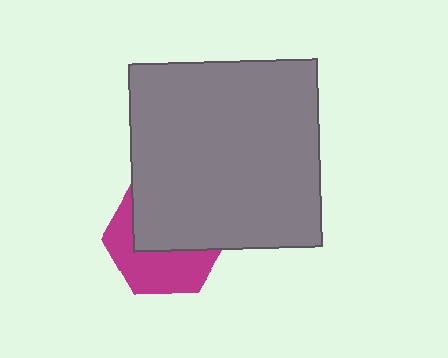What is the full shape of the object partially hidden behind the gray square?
The partially hidden object is a magenta hexagon.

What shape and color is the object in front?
The object in front is a gray square.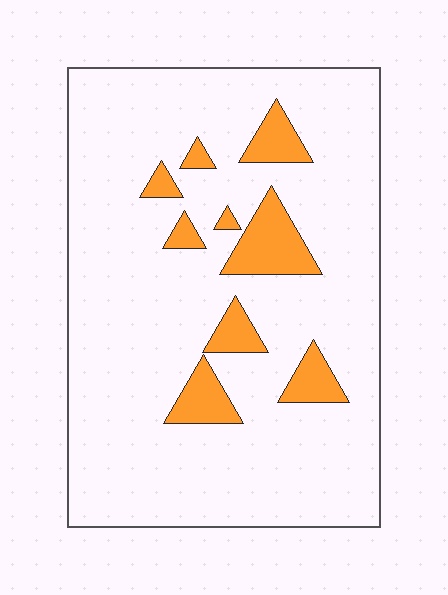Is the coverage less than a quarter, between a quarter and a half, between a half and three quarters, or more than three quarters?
Less than a quarter.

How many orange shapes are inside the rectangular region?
9.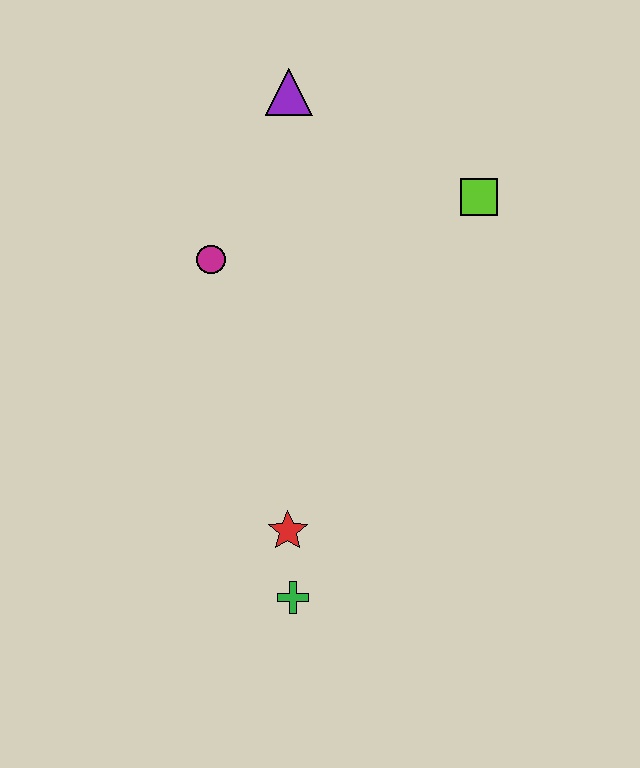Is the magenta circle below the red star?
No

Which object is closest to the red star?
The green cross is closest to the red star.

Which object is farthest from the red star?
The purple triangle is farthest from the red star.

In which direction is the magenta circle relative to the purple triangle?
The magenta circle is below the purple triangle.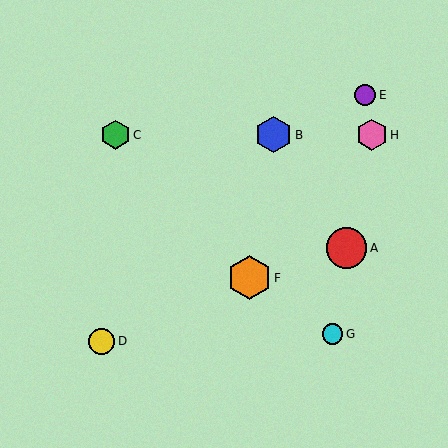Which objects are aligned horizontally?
Objects B, C, H are aligned horizontally.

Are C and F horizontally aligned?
No, C is at y≈135 and F is at y≈278.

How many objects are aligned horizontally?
3 objects (B, C, H) are aligned horizontally.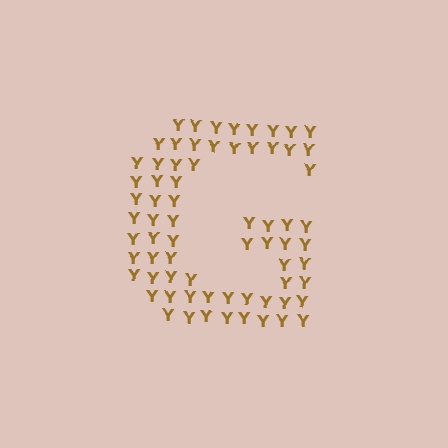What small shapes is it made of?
It is made of small letter Y's.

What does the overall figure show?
The overall figure shows the letter G.